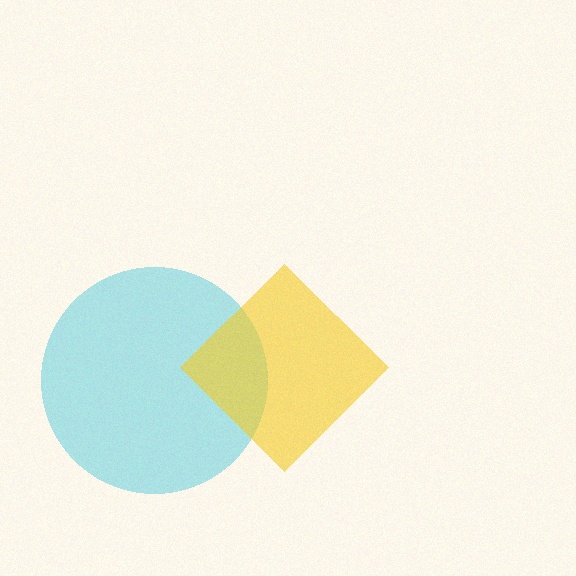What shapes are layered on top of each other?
The layered shapes are: a cyan circle, a yellow diamond.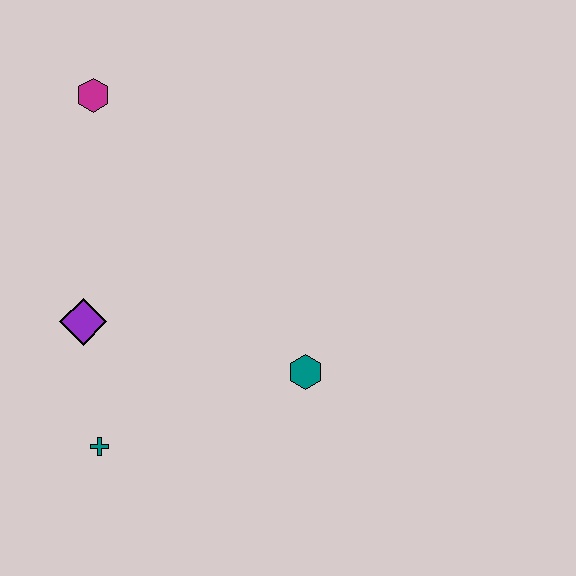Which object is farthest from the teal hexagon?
The magenta hexagon is farthest from the teal hexagon.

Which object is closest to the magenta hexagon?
The purple diamond is closest to the magenta hexagon.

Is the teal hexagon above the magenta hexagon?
No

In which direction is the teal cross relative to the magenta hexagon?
The teal cross is below the magenta hexagon.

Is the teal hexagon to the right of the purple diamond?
Yes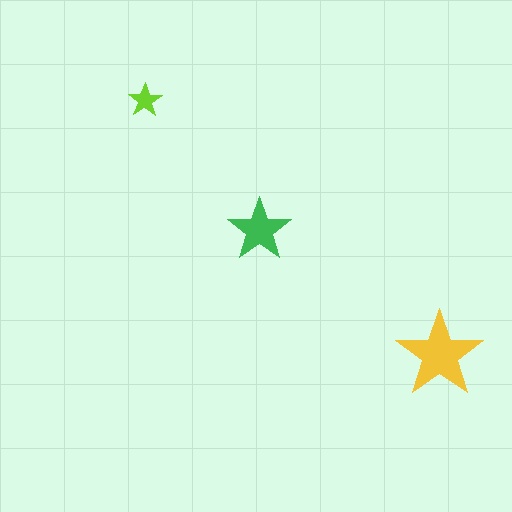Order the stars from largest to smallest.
the yellow one, the green one, the lime one.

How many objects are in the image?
There are 3 objects in the image.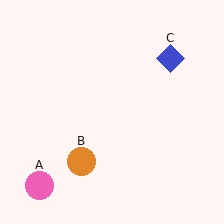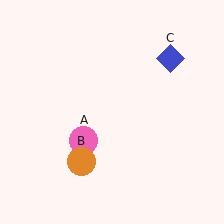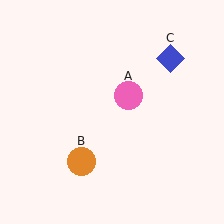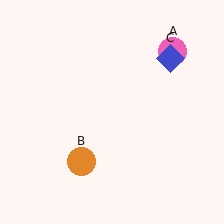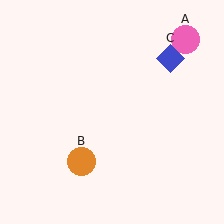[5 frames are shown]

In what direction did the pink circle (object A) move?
The pink circle (object A) moved up and to the right.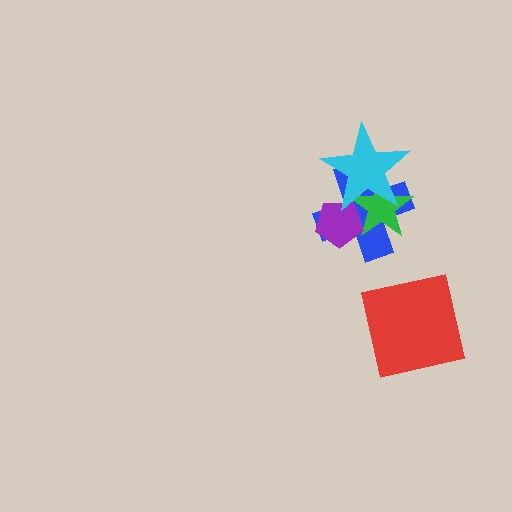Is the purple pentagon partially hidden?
Yes, it is partially covered by another shape.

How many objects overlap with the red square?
0 objects overlap with the red square.